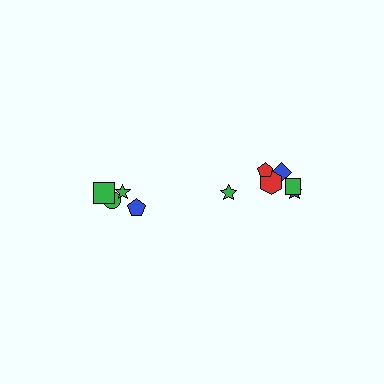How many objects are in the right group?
There are 6 objects.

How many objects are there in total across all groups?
There are 10 objects.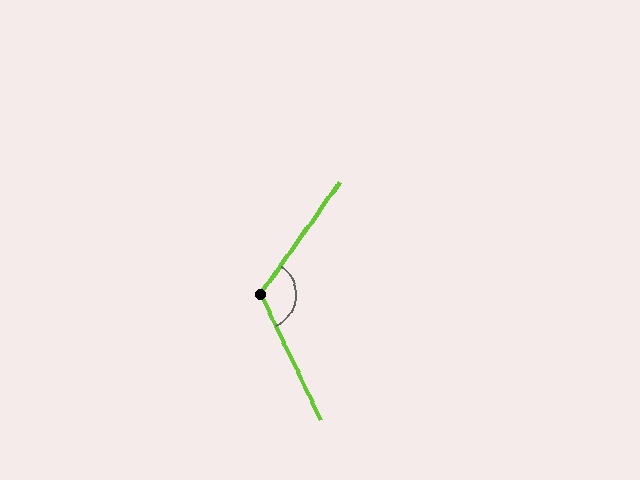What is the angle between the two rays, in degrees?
Approximately 119 degrees.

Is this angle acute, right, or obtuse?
It is obtuse.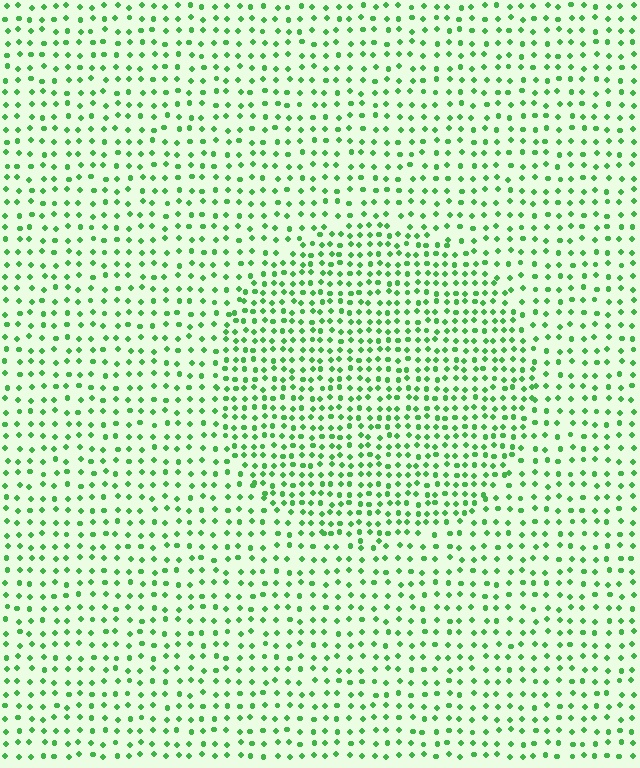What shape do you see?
I see a circle.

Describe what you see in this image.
The image contains small green elements arranged at two different densities. A circle-shaped region is visible where the elements are more densely packed than the surrounding area.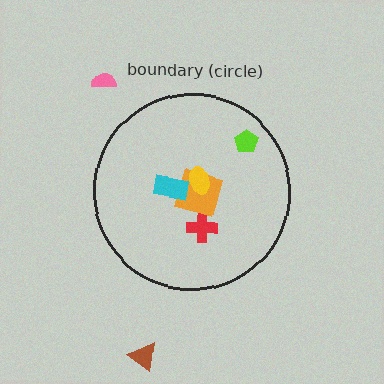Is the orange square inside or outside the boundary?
Inside.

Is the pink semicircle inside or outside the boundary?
Outside.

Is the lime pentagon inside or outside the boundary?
Inside.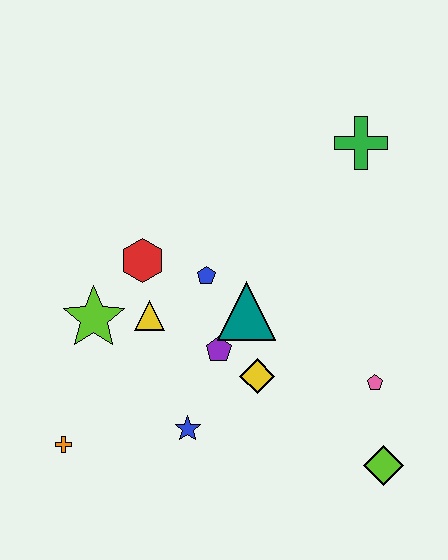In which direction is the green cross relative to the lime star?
The green cross is to the right of the lime star.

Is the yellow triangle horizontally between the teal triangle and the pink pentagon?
No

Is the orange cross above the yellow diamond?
No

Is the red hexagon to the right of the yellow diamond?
No